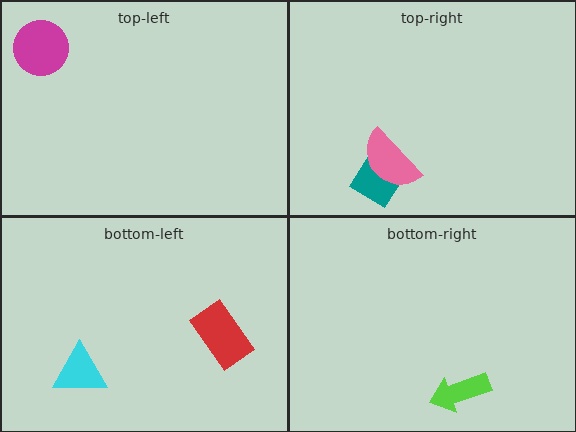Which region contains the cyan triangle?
The bottom-left region.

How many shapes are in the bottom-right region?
1.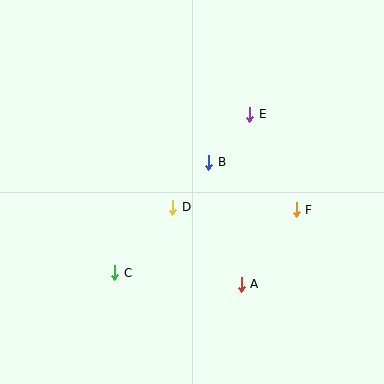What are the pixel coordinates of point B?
Point B is at (209, 162).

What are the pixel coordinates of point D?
Point D is at (173, 207).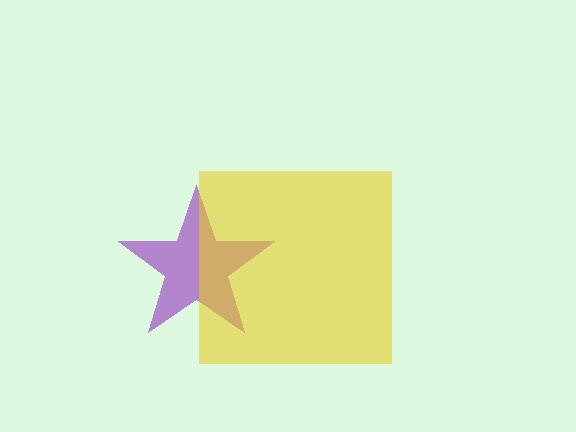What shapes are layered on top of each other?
The layered shapes are: a purple star, a yellow square.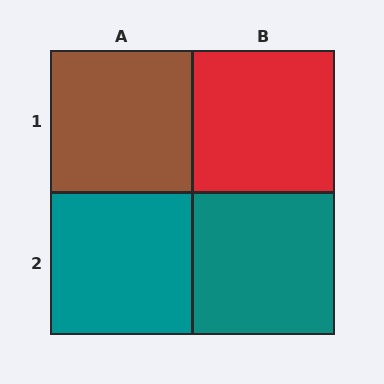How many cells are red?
1 cell is red.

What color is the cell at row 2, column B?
Teal.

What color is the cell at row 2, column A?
Teal.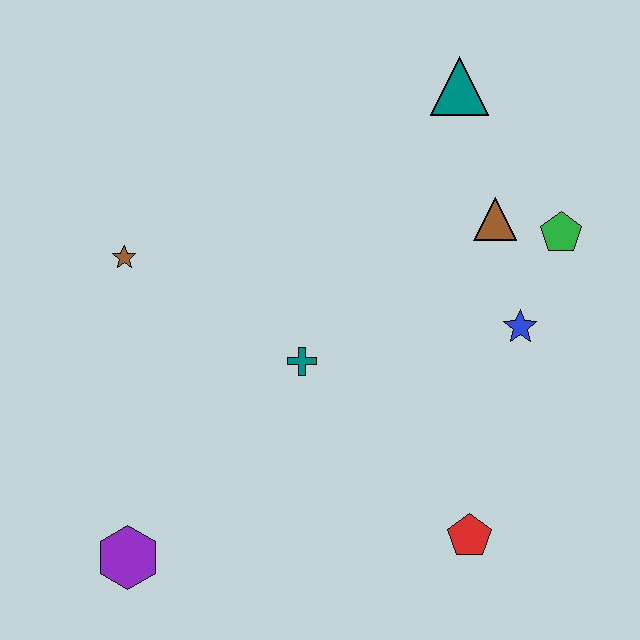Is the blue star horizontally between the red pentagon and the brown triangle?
No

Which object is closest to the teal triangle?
The brown triangle is closest to the teal triangle.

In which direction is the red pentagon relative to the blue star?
The red pentagon is below the blue star.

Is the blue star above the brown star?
No